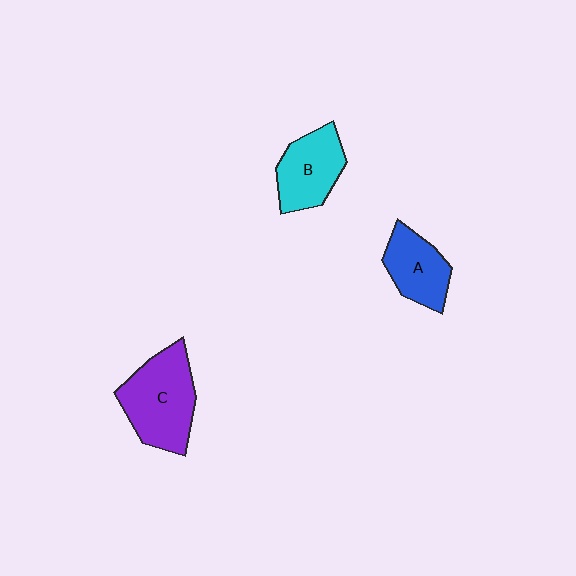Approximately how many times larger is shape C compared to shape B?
Approximately 1.4 times.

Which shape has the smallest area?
Shape A (blue).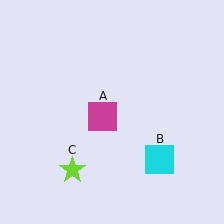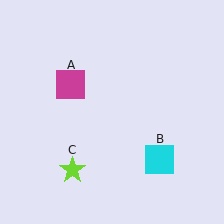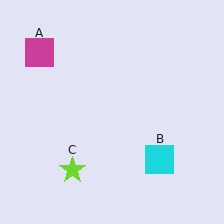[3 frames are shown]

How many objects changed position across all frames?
1 object changed position: magenta square (object A).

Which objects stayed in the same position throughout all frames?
Cyan square (object B) and lime star (object C) remained stationary.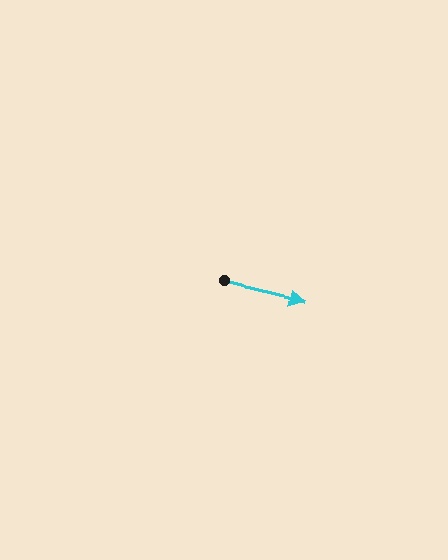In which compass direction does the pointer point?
East.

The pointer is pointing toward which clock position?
Roughly 3 o'clock.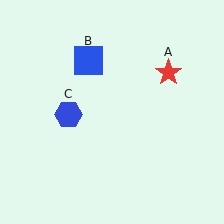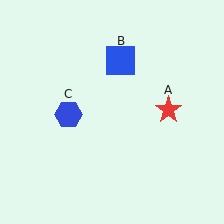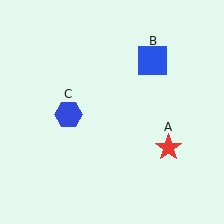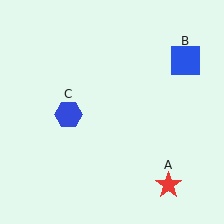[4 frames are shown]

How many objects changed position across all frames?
2 objects changed position: red star (object A), blue square (object B).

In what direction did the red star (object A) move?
The red star (object A) moved down.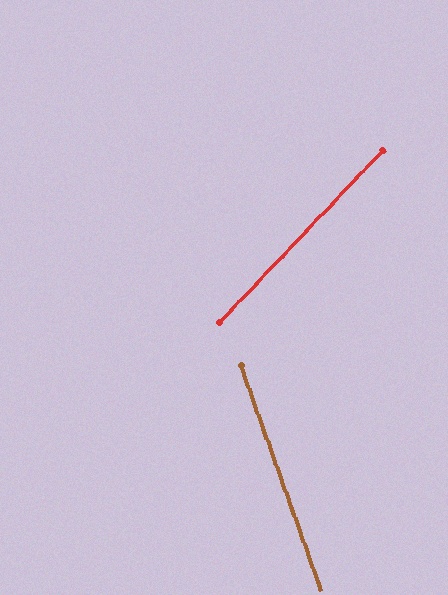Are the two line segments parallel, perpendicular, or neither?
Neither parallel nor perpendicular — they differ by about 63°.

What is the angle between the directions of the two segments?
Approximately 63 degrees.